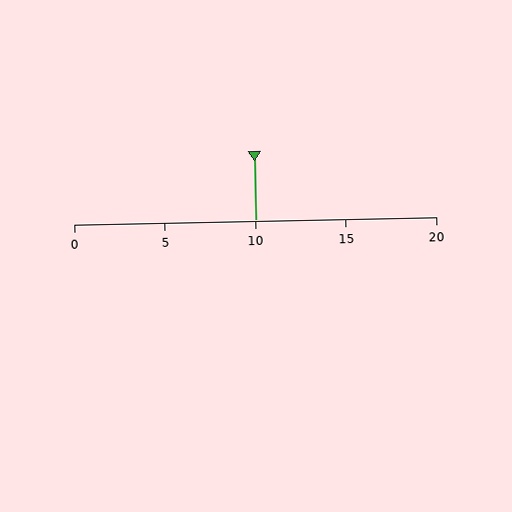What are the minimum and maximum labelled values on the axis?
The axis runs from 0 to 20.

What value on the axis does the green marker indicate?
The marker indicates approximately 10.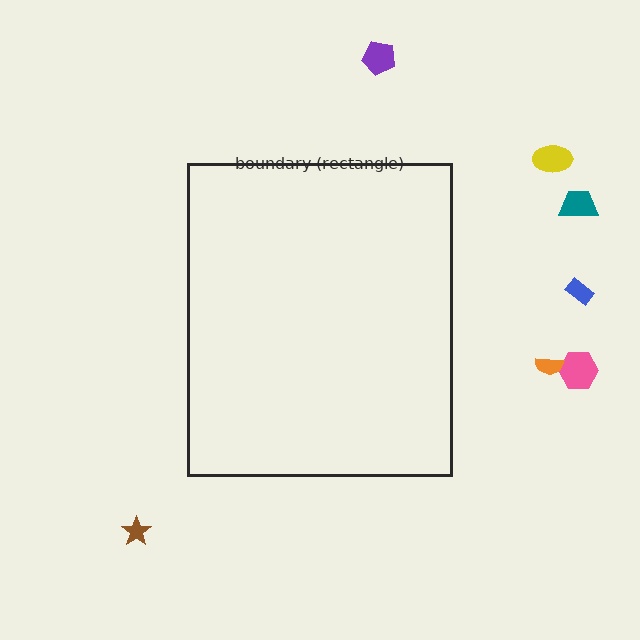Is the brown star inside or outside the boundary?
Outside.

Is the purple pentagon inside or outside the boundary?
Outside.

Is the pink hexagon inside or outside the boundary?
Outside.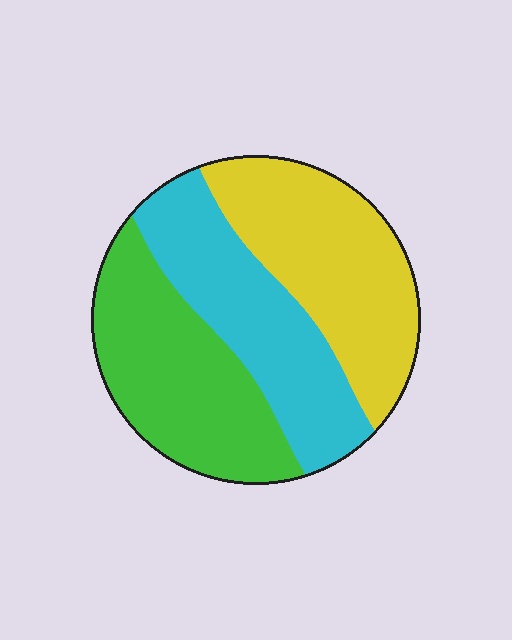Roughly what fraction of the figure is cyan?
Cyan takes up about one third (1/3) of the figure.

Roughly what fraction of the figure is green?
Green takes up between a third and a half of the figure.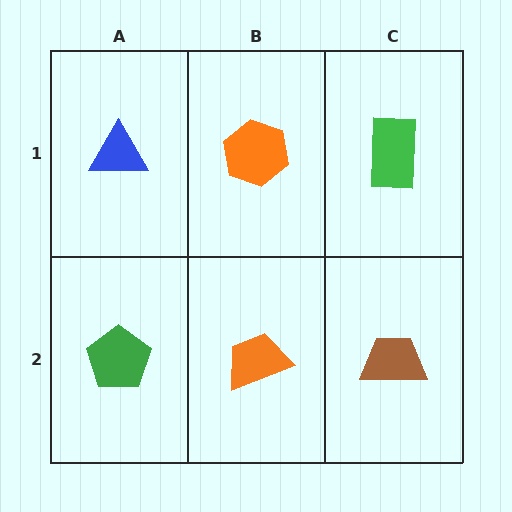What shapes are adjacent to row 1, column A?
A green pentagon (row 2, column A), an orange hexagon (row 1, column B).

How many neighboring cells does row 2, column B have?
3.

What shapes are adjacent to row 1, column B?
An orange trapezoid (row 2, column B), a blue triangle (row 1, column A), a green rectangle (row 1, column C).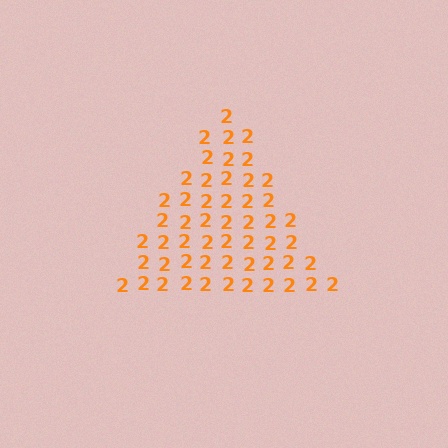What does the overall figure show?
The overall figure shows a triangle.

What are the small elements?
The small elements are digit 2's.